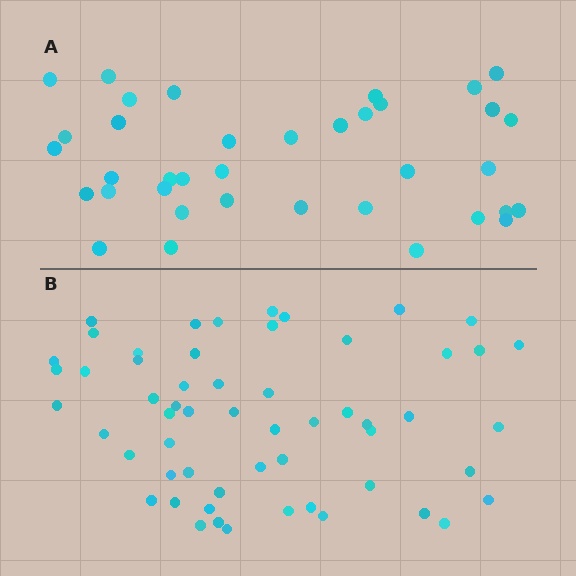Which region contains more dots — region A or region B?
Region B (the bottom region) has more dots.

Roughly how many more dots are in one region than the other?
Region B has approximately 20 more dots than region A.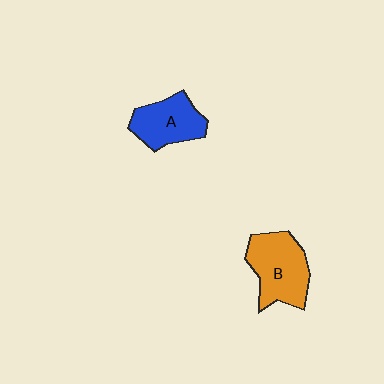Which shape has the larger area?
Shape B (orange).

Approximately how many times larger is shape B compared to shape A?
Approximately 1.3 times.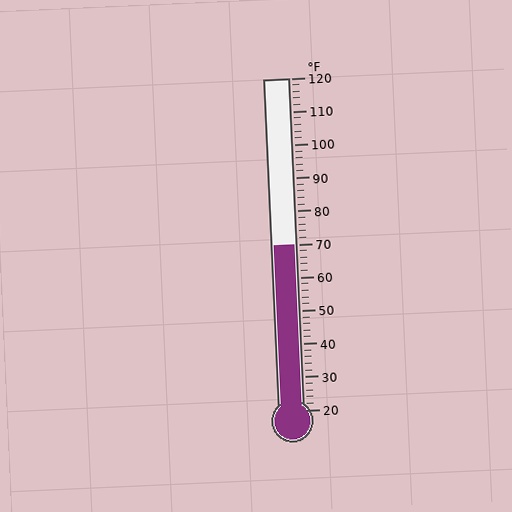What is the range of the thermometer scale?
The thermometer scale ranges from 20°F to 120°F.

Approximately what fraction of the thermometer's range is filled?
The thermometer is filled to approximately 50% of its range.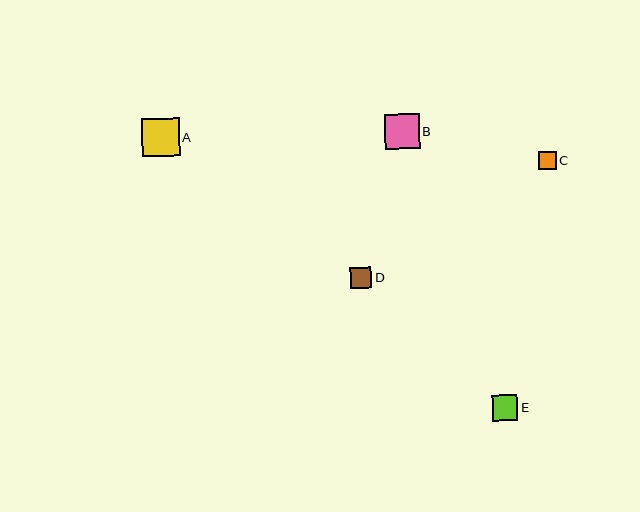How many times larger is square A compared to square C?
Square A is approximately 2.2 times the size of square C.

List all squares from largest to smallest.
From largest to smallest: A, B, E, D, C.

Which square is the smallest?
Square C is the smallest with a size of approximately 18 pixels.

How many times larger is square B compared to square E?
Square B is approximately 1.4 times the size of square E.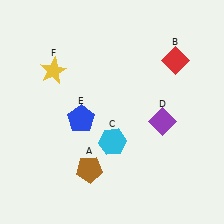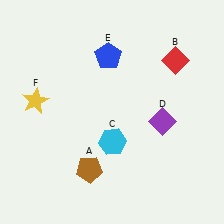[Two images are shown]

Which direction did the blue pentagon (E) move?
The blue pentagon (E) moved up.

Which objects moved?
The objects that moved are: the blue pentagon (E), the yellow star (F).